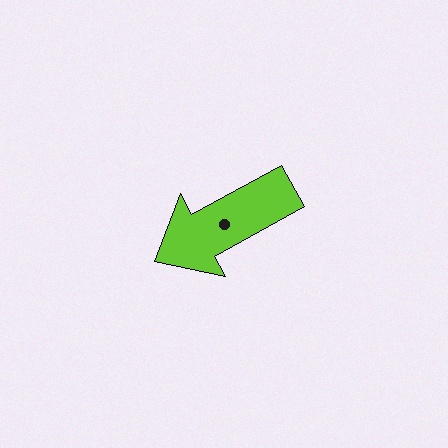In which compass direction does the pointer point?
Southwest.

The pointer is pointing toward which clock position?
Roughly 8 o'clock.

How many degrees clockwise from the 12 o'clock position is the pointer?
Approximately 241 degrees.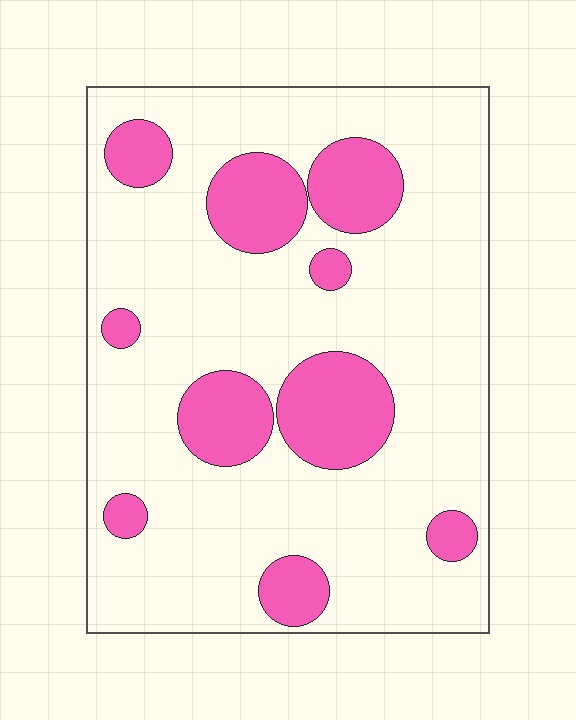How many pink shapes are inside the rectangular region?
10.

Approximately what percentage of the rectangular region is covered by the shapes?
Approximately 20%.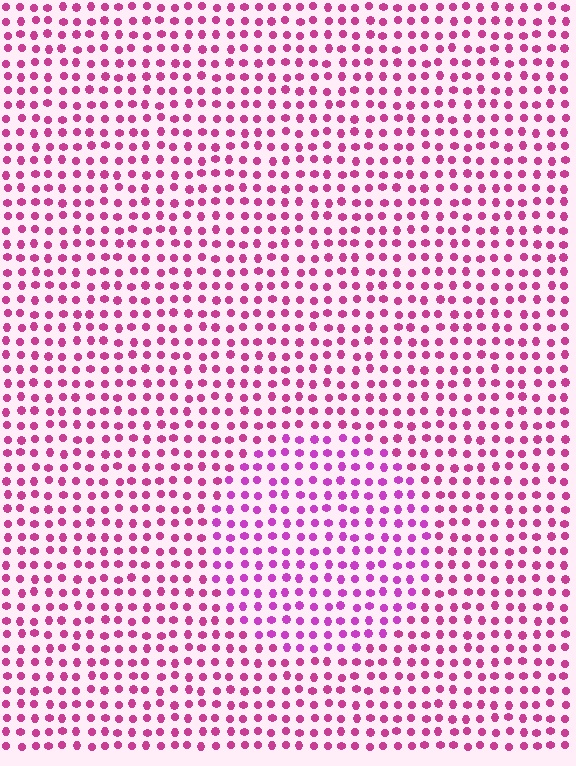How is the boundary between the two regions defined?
The boundary is defined purely by a slight shift in hue (about 21 degrees). Spacing, size, and orientation are identical on both sides.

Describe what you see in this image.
The image is filled with small magenta elements in a uniform arrangement. A circle-shaped region is visible where the elements are tinted to a slightly different hue, forming a subtle color boundary.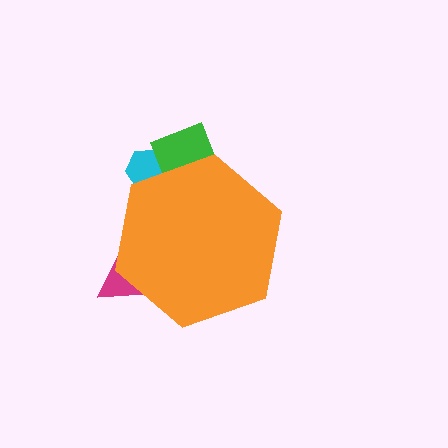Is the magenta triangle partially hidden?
Yes, the magenta triangle is partially hidden behind the orange hexagon.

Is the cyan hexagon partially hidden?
Yes, the cyan hexagon is partially hidden behind the orange hexagon.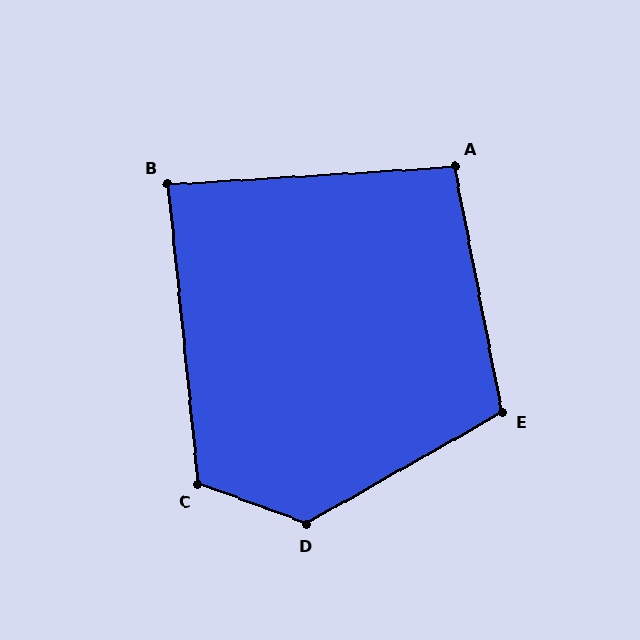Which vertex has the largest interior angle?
D, at approximately 130 degrees.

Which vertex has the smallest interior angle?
B, at approximately 88 degrees.